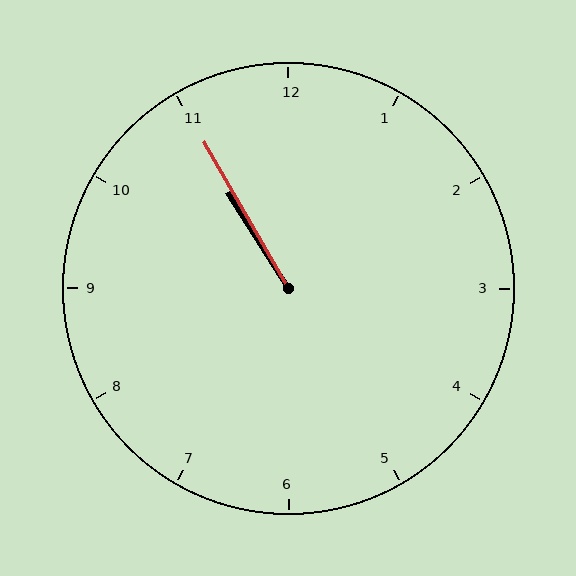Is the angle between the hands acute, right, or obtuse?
It is acute.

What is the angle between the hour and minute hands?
Approximately 2 degrees.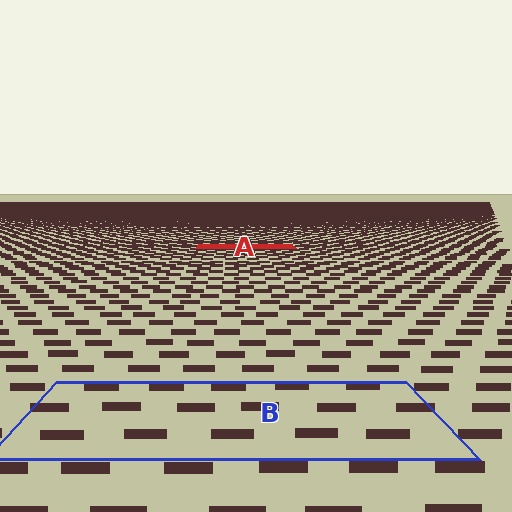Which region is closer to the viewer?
Region B is closer. The texture elements there are larger and more spread out.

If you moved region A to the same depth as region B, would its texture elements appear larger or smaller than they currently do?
They would appear larger. At a closer depth, the same texture elements are projected at a bigger on-screen size.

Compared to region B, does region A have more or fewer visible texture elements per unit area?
Region A has more texture elements per unit area — they are packed more densely because it is farther away.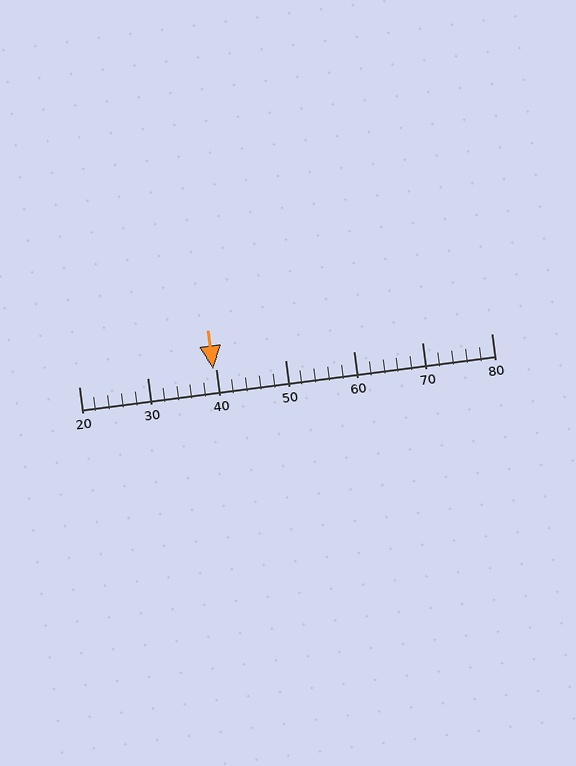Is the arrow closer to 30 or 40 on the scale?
The arrow is closer to 40.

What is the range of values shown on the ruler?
The ruler shows values from 20 to 80.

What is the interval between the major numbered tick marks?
The major tick marks are spaced 10 units apart.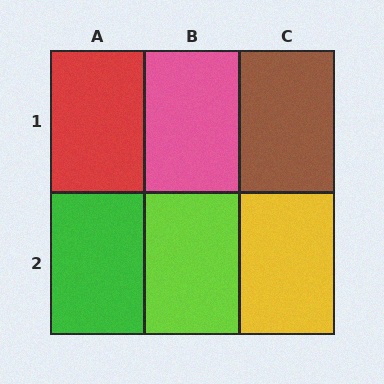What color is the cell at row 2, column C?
Yellow.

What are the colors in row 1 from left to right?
Red, pink, brown.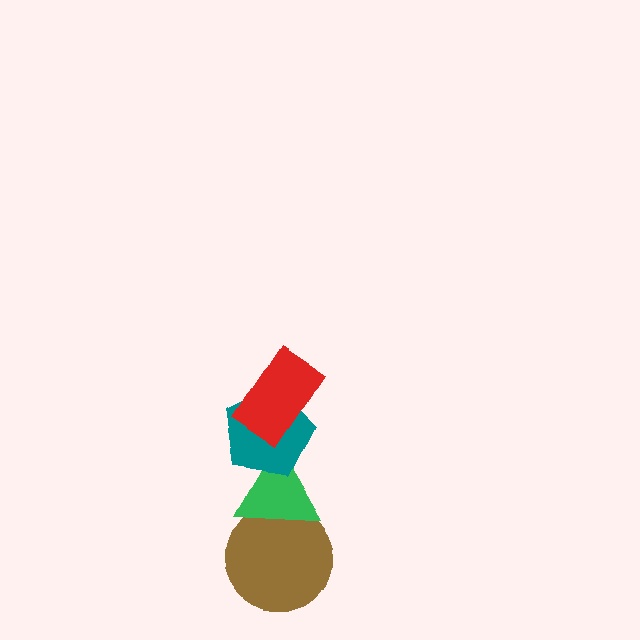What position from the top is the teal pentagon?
The teal pentagon is 2nd from the top.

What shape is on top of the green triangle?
The teal pentagon is on top of the green triangle.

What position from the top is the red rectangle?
The red rectangle is 1st from the top.